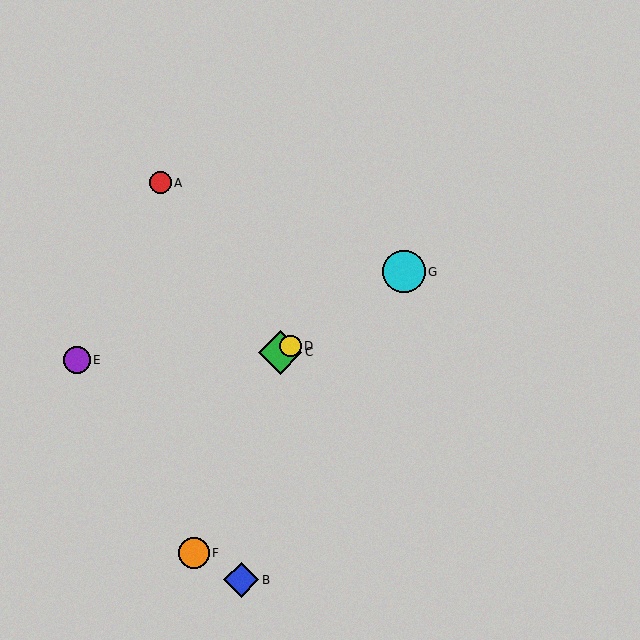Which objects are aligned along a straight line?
Objects C, D, G are aligned along a straight line.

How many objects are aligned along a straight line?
3 objects (C, D, G) are aligned along a straight line.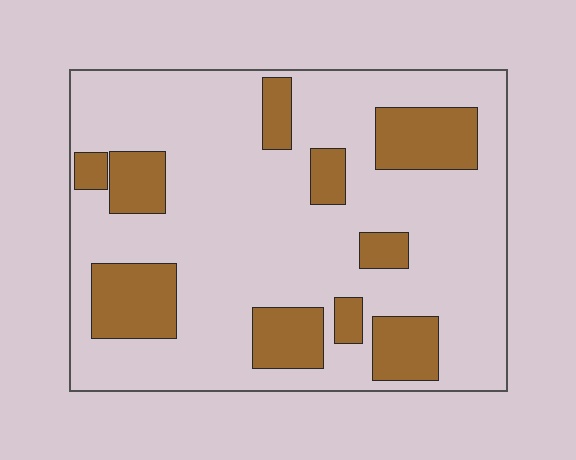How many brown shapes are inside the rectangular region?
10.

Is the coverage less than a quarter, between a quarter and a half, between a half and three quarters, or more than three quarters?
Less than a quarter.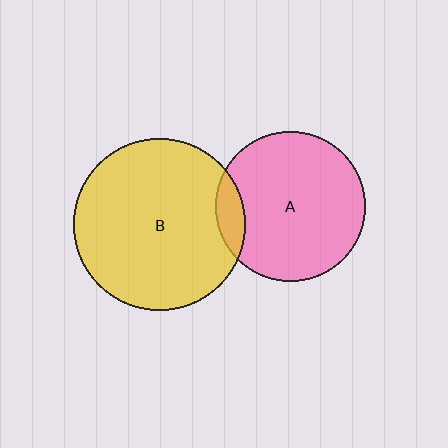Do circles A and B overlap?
Yes.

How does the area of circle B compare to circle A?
Approximately 1.3 times.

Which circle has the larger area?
Circle B (yellow).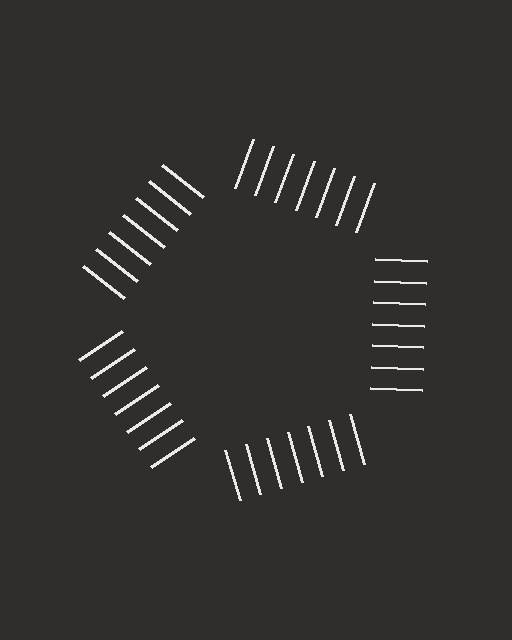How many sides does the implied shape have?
5 sides — the line-ends trace a pentagon.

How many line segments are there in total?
35 — 7 along each of the 5 edges.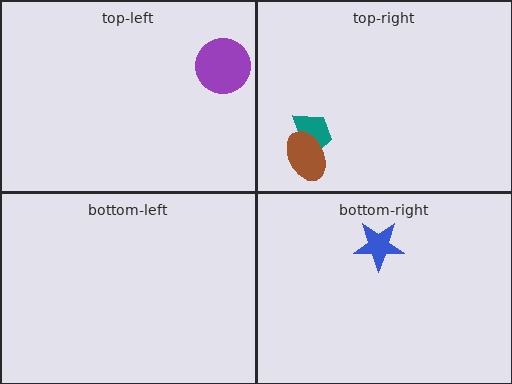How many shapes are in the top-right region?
2.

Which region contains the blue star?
The bottom-right region.